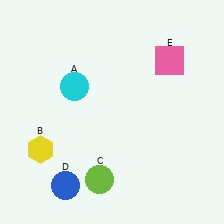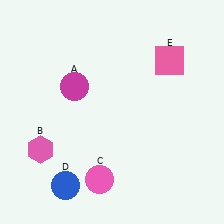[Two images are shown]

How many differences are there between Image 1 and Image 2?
There are 3 differences between the two images.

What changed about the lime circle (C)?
In Image 1, C is lime. In Image 2, it changed to pink.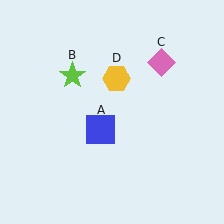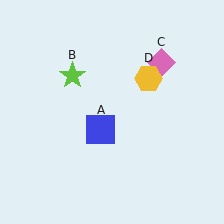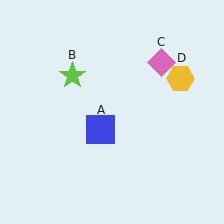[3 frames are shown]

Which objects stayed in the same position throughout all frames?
Blue square (object A) and lime star (object B) and pink diamond (object C) remained stationary.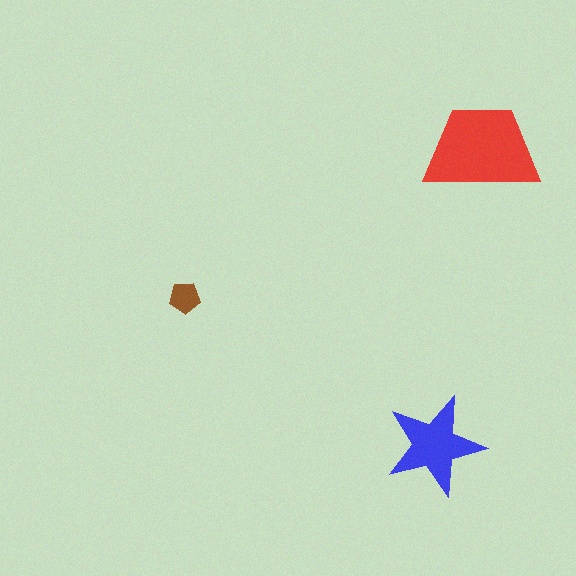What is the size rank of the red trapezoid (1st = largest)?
1st.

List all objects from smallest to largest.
The brown pentagon, the blue star, the red trapezoid.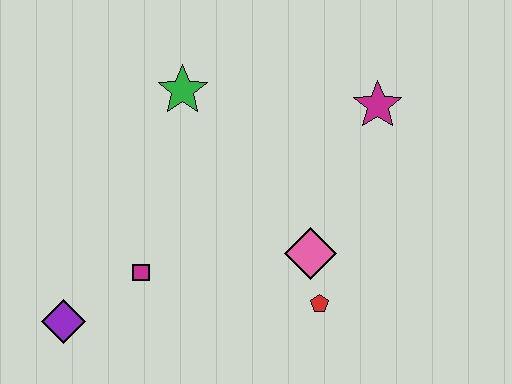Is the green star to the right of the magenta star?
No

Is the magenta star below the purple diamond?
No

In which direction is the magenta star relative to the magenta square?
The magenta star is to the right of the magenta square.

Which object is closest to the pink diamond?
The red pentagon is closest to the pink diamond.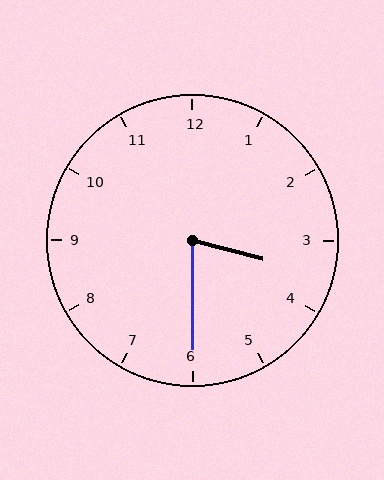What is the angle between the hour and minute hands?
Approximately 75 degrees.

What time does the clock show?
3:30.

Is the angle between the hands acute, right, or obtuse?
It is acute.